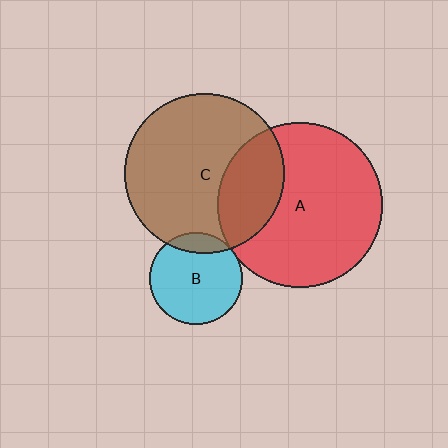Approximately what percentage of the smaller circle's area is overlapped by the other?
Approximately 15%.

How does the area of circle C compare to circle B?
Approximately 3.0 times.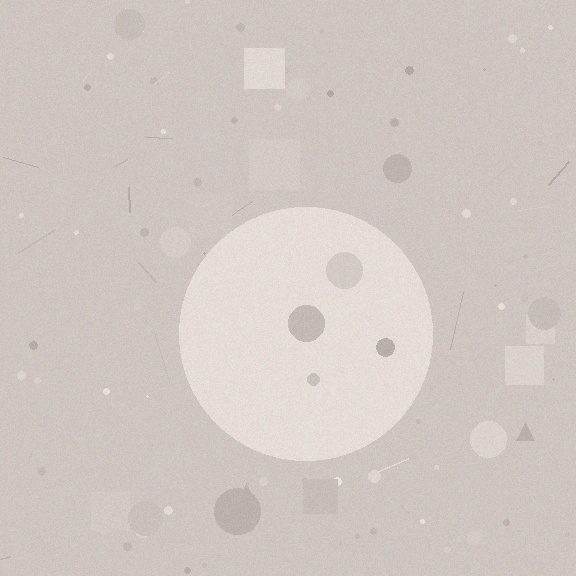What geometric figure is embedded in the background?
A circle is embedded in the background.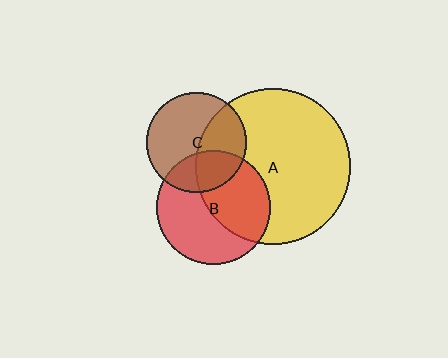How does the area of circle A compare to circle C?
Approximately 2.4 times.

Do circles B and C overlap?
Yes.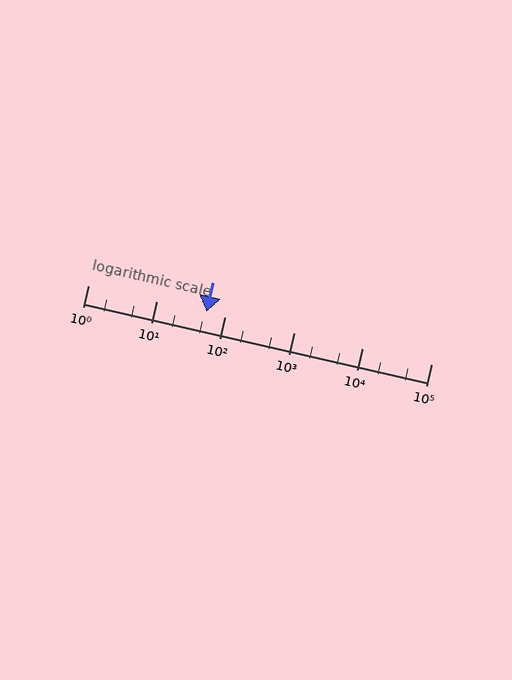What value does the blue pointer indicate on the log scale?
The pointer indicates approximately 54.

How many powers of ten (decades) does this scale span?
The scale spans 5 decades, from 1 to 100000.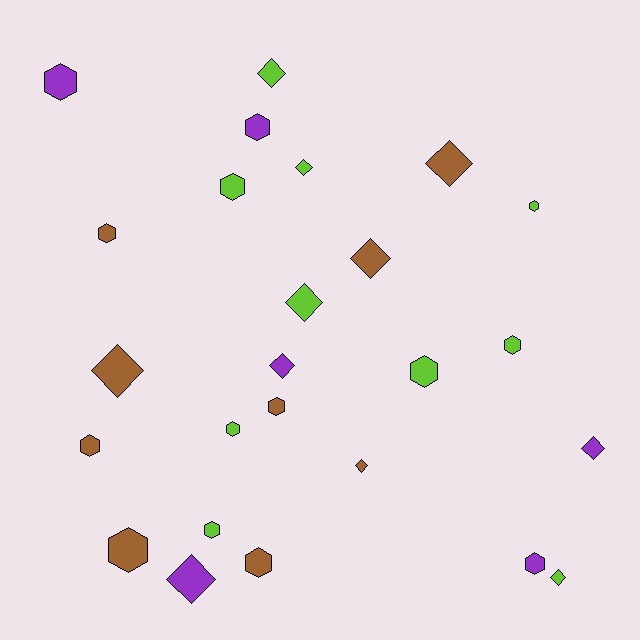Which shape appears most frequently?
Hexagon, with 14 objects.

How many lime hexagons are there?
There are 6 lime hexagons.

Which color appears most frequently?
Lime, with 10 objects.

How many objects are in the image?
There are 25 objects.